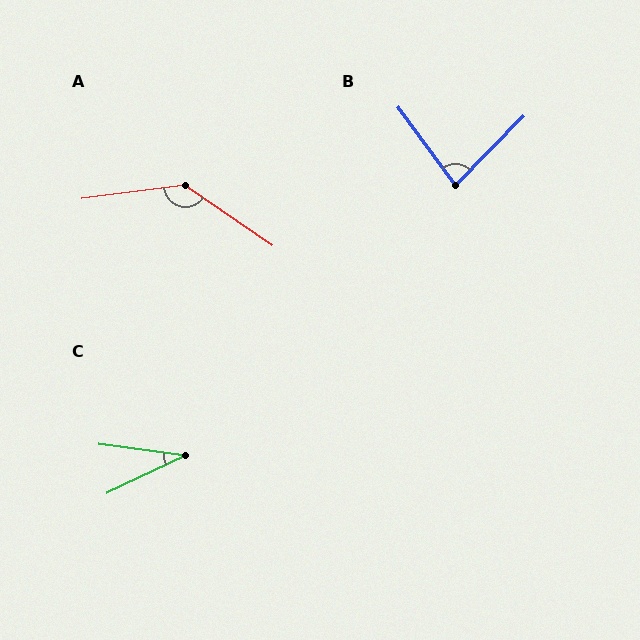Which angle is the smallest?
C, at approximately 33 degrees.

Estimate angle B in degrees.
Approximately 81 degrees.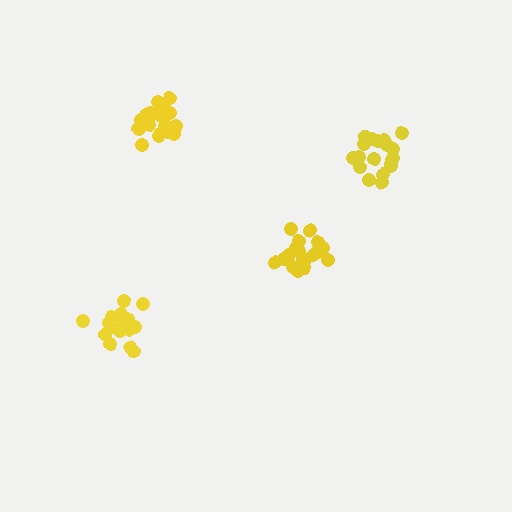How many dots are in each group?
Group 1: 20 dots, Group 2: 21 dots, Group 3: 18 dots, Group 4: 17 dots (76 total).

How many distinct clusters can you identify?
There are 4 distinct clusters.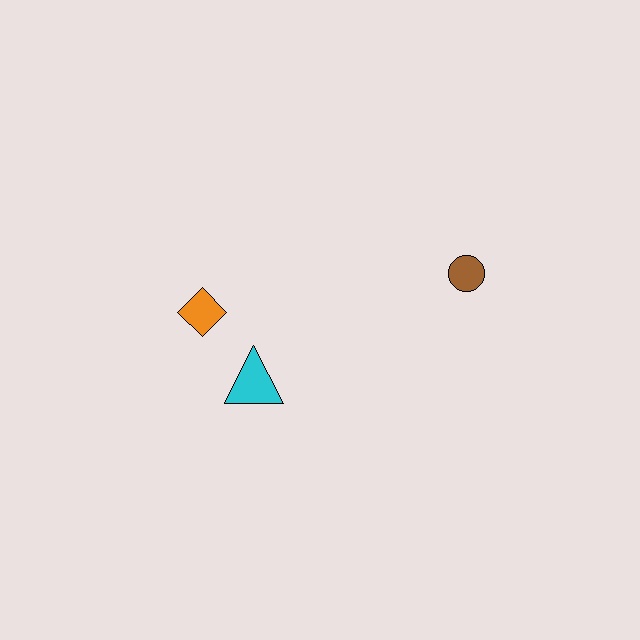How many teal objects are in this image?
There are no teal objects.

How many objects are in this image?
There are 3 objects.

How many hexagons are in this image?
There are no hexagons.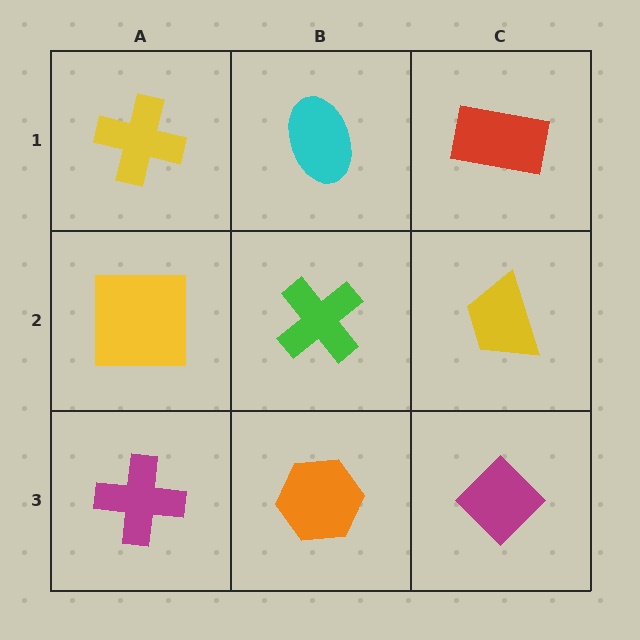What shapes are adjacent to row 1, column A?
A yellow square (row 2, column A), a cyan ellipse (row 1, column B).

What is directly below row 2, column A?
A magenta cross.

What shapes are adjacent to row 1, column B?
A green cross (row 2, column B), a yellow cross (row 1, column A), a red rectangle (row 1, column C).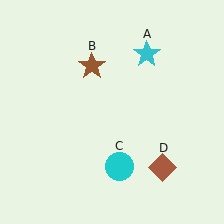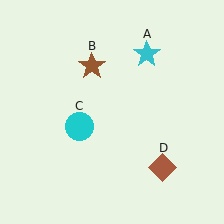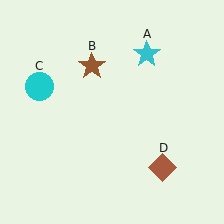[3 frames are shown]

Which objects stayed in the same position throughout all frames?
Cyan star (object A) and brown star (object B) and brown diamond (object D) remained stationary.